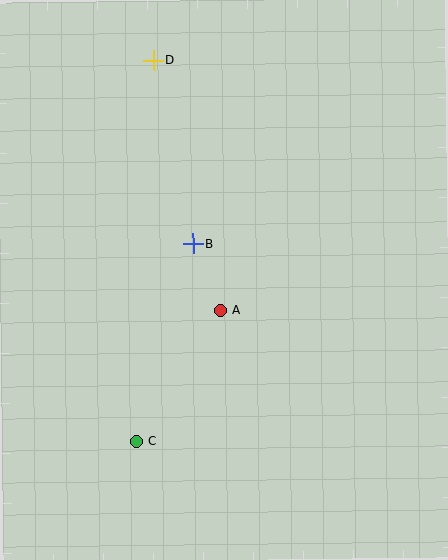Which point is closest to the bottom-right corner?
Point C is closest to the bottom-right corner.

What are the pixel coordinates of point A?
Point A is at (220, 310).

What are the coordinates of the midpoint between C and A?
The midpoint between C and A is at (178, 376).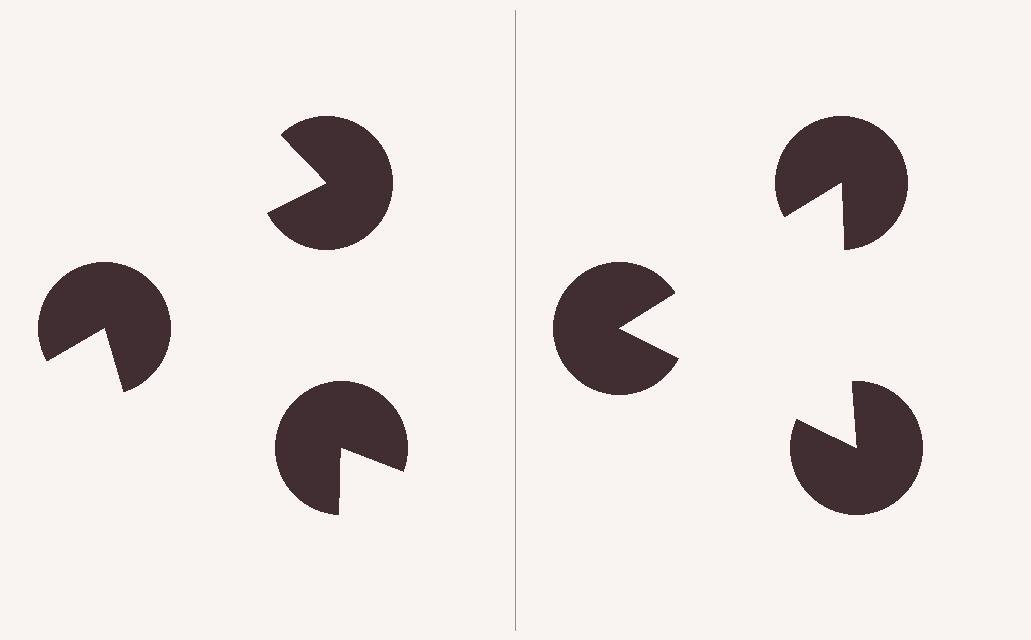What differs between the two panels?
The pac-man discs are positioned identically on both sides; only the wedge orientations differ. On the right they align to a triangle; on the left they are misaligned.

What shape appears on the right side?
An illusory triangle.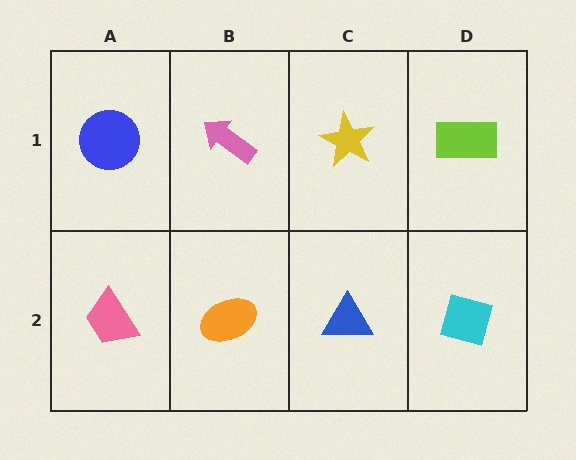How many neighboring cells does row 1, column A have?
2.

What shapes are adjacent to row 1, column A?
A pink trapezoid (row 2, column A), a pink arrow (row 1, column B).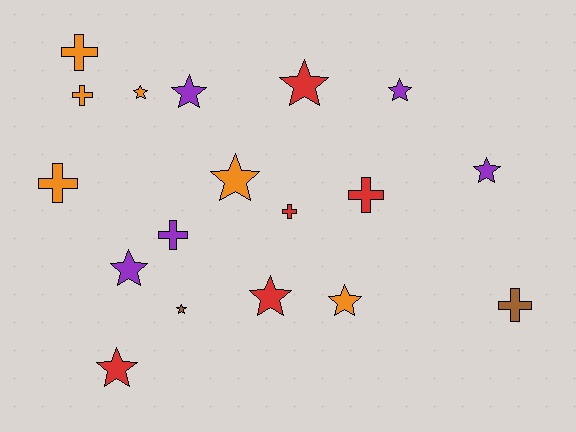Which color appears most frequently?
Orange, with 6 objects.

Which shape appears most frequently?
Star, with 11 objects.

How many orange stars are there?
There are 3 orange stars.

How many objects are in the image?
There are 18 objects.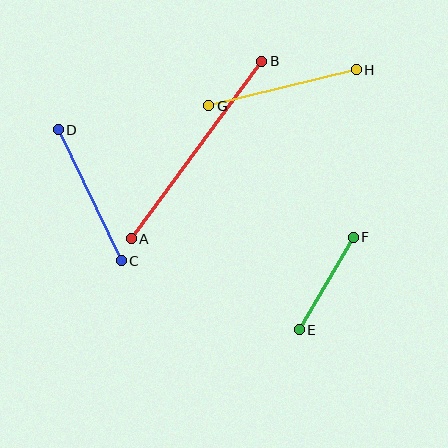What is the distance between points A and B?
The distance is approximately 220 pixels.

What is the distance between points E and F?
The distance is approximately 107 pixels.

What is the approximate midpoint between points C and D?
The midpoint is at approximately (90, 195) pixels.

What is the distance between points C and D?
The distance is approximately 145 pixels.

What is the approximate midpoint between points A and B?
The midpoint is at approximately (197, 150) pixels.